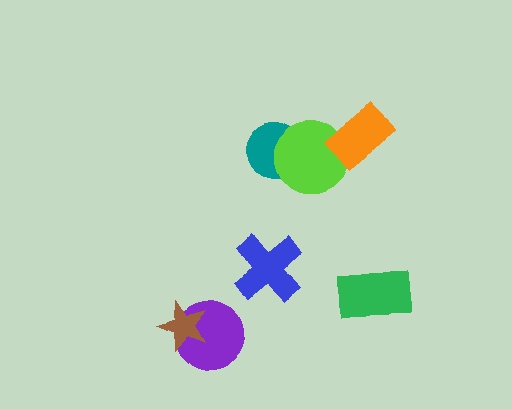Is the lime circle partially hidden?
Yes, it is partially covered by another shape.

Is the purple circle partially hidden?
Yes, it is partially covered by another shape.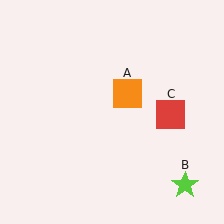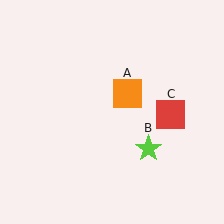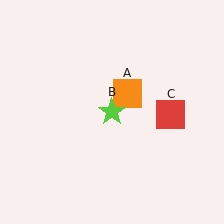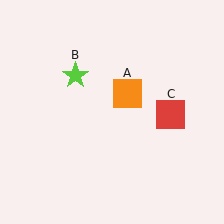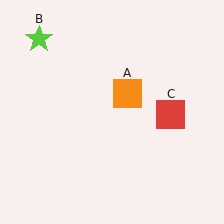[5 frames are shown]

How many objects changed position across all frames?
1 object changed position: lime star (object B).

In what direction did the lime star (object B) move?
The lime star (object B) moved up and to the left.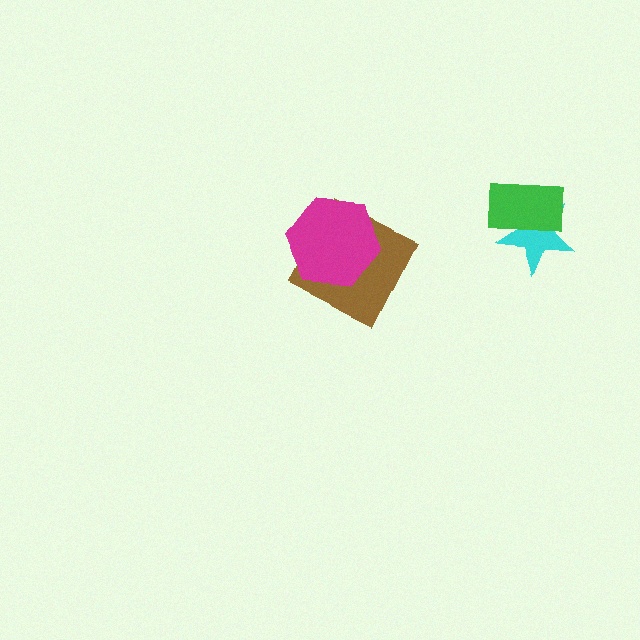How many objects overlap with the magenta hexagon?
1 object overlaps with the magenta hexagon.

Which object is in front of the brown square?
The magenta hexagon is in front of the brown square.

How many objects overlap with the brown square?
1 object overlaps with the brown square.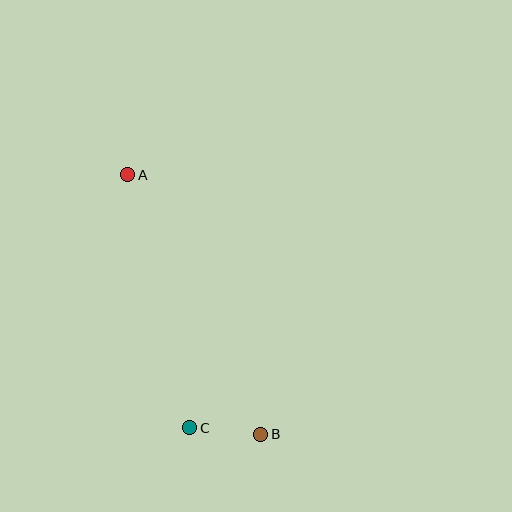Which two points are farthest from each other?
Points A and B are farthest from each other.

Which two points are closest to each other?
Points B and C are closest to each other.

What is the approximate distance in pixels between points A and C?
The distance between A and C is approximately 261 pixels.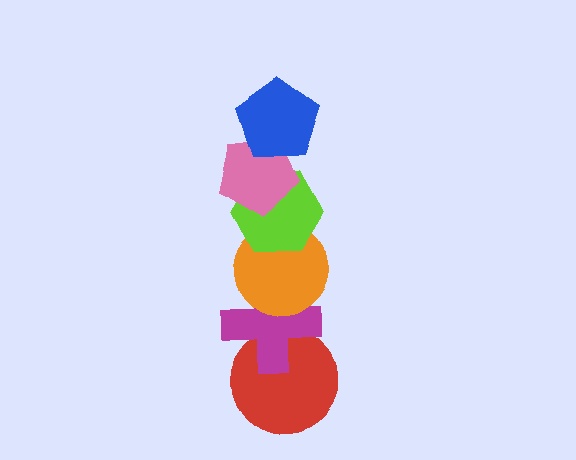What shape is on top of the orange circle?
The lime hexagon is on top of the orange circle.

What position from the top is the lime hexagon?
The lime hexagon is 3rd from the top.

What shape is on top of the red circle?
The magenta cross is on top of the red circle.